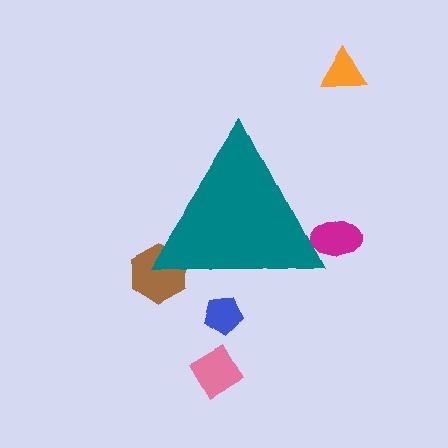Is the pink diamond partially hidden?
No, the pink diamond is fully visible.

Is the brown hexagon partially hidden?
Yes, the brown hexagon is partially hidden behind the teal triangle.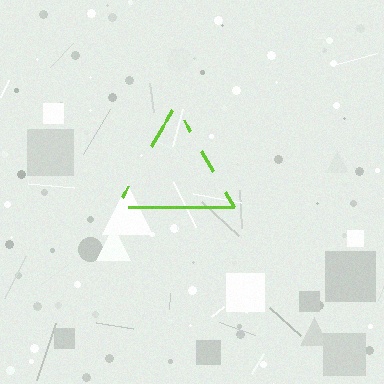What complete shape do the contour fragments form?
The contour fragments form a triangle.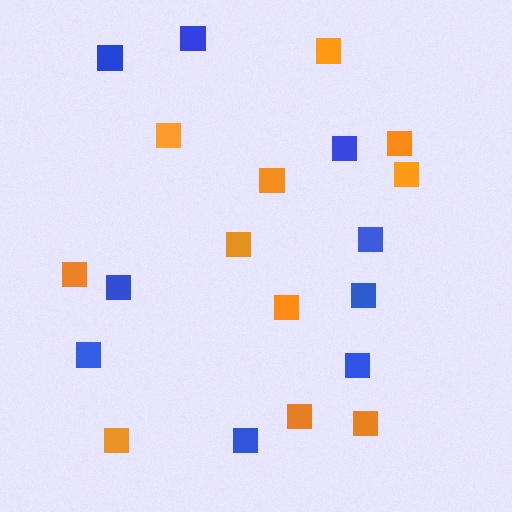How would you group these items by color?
There are 2 groups: one group of blue squares (9) and one group of orange squares (11).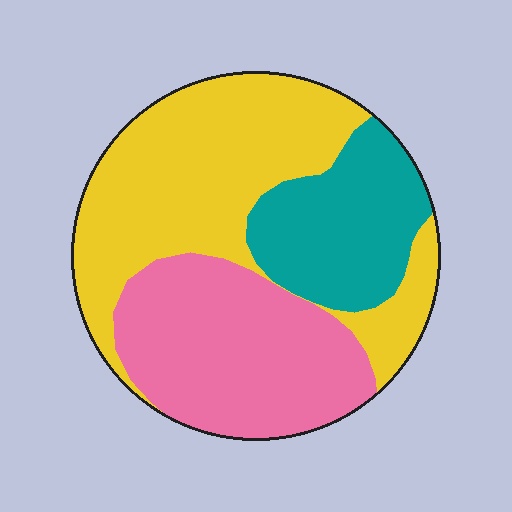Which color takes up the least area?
Teal, at roughly 20%.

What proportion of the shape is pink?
Pink covers 33% of the shape.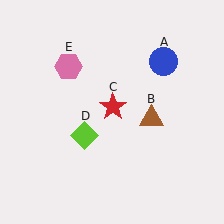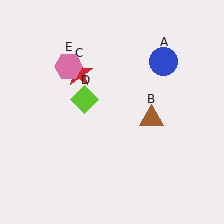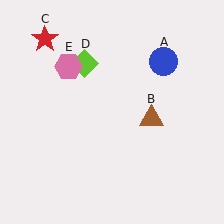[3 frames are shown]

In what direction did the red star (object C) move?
The red star (object C) moved up and to the left.